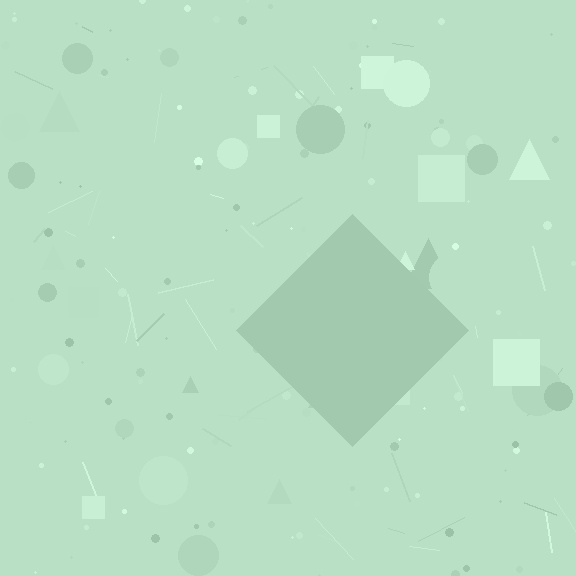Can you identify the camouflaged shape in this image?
The camouflaged shape is a diamond.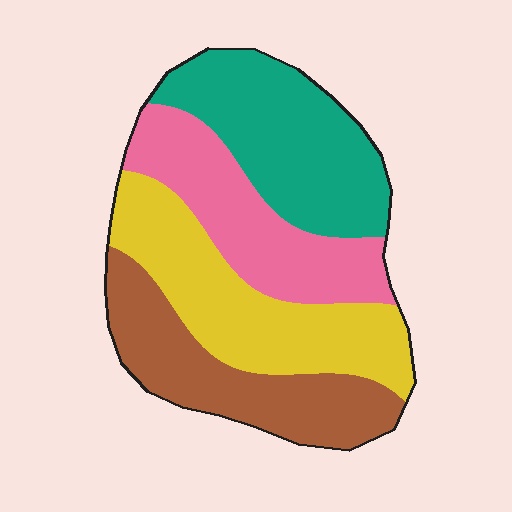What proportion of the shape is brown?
Brown covers roughly 25% of the shape.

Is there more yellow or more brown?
Yellow.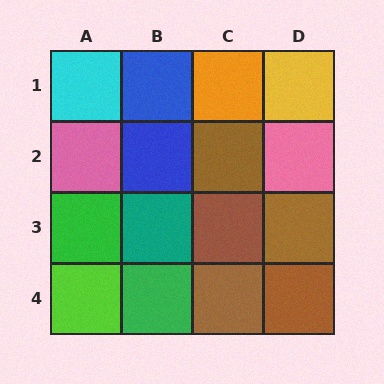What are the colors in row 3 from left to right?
Green, teal, brown, brown.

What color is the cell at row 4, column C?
Brown.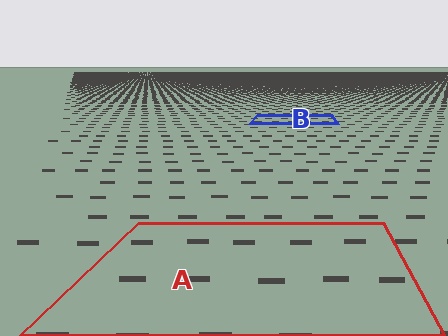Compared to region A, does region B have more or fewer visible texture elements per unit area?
Region B has more texture elements per unit area — they are packed more densely because it is farther away.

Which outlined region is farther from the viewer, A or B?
Region B is farther from the viewer — the texture elements inside it appear smaller and more densely packed.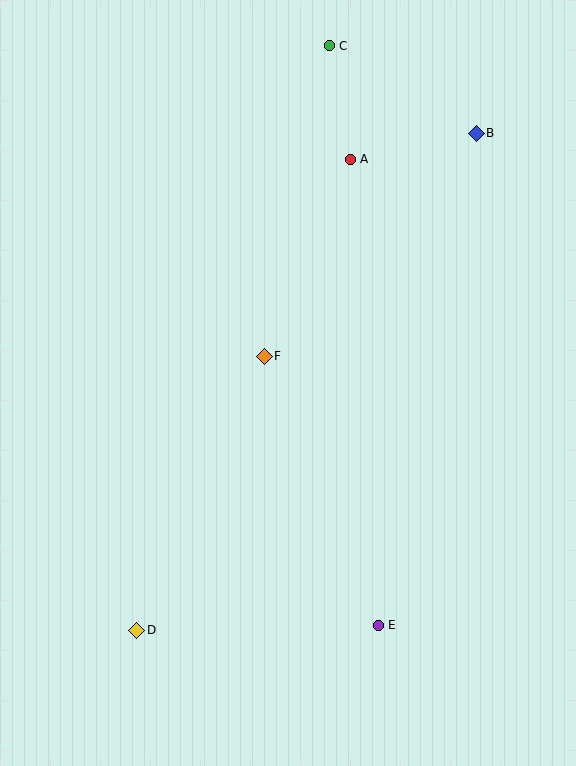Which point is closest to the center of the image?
Point F at (264, 356) is closest to the center.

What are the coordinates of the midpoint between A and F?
The midpoint between A and F is at (307, 258).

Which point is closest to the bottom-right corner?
Point E is closest to the bottom-right corner.